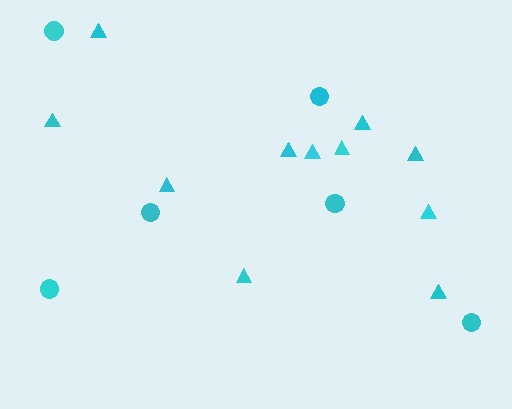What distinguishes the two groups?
There are 2 groups: one group of triangles (11) and one group of circles (6).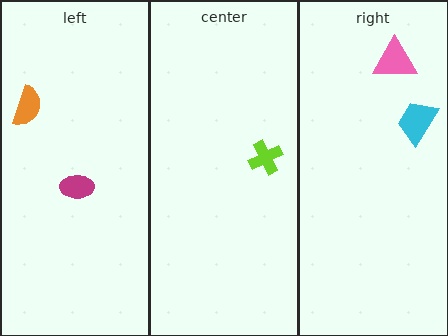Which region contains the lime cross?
The center region.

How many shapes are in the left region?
2.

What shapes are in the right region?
The cyan trapezoid, the pink triangle.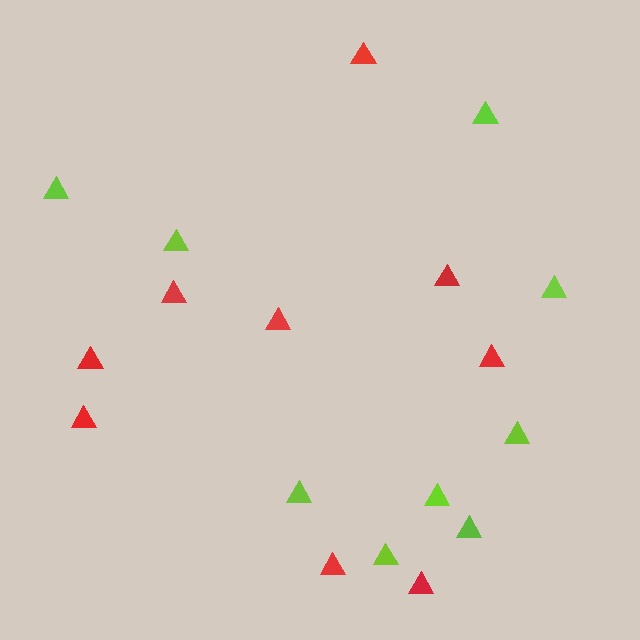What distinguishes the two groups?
There are 2 groups: one group of lime triangles (9) and one group of red triangles (9).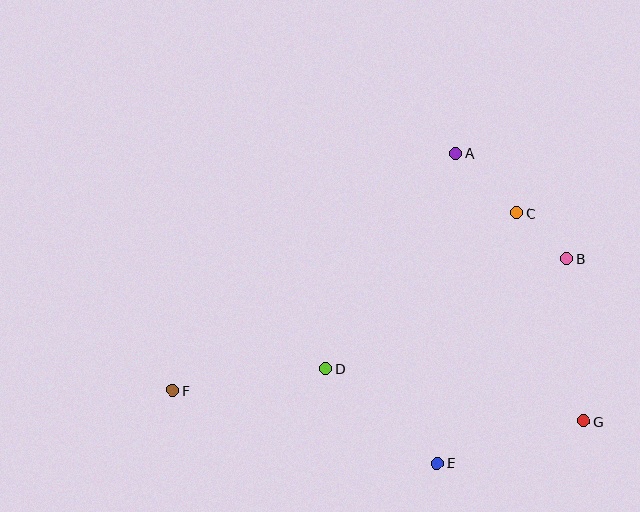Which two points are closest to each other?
Points B and C are closest to each other.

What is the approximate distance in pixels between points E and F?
The distance between E and F is approximately 275 pixels.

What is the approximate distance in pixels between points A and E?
The distance between A and E is approximately 310 pixels.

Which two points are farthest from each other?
Points B and F are farthest from each other.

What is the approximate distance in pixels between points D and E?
The distance between D and E is approximately 146 pixels.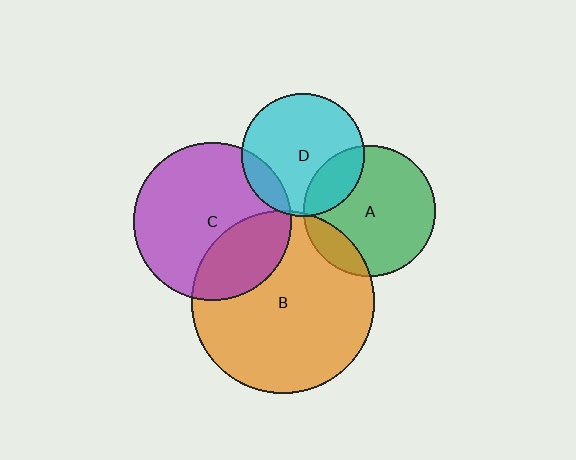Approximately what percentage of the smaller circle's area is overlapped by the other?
Approximately 5%.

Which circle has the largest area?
Circle B (orange).